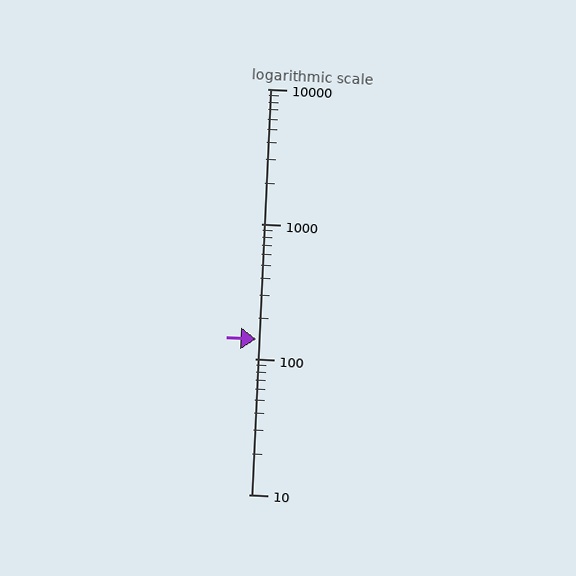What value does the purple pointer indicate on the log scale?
The pointer indicates approximately 140.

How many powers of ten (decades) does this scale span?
The scale spans 3 decades, from 10 to 10000.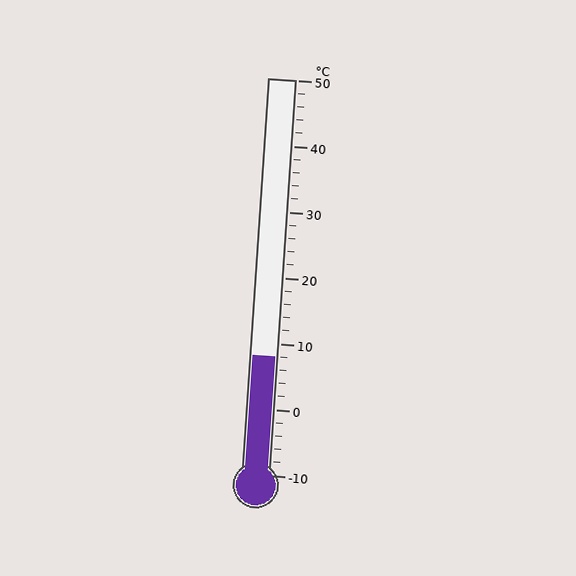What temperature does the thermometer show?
The thermometer shows approximately 8°C.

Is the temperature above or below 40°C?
The temperature is below 40°C.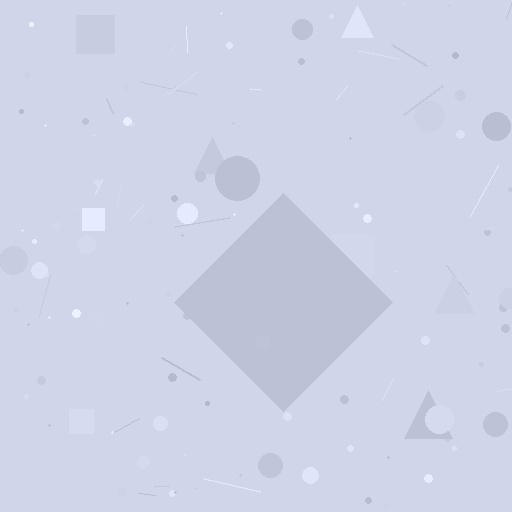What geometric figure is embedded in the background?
A diamond is embedded in the background.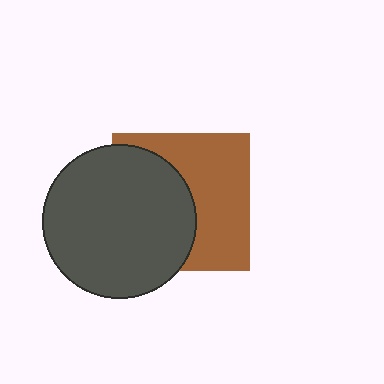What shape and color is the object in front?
The object in front is a dark gray circle.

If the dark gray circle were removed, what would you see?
You would see the complete brown square.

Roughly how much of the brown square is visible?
About half of it is visible (roughly 51%).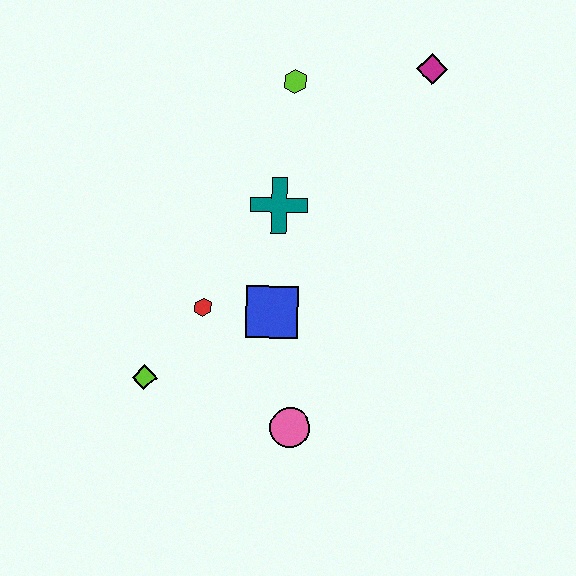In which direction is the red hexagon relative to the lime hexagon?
The red hexagon is below the lime hexagon.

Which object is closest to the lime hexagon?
The teal cross is closest to the lime hexagon.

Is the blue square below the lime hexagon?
Yes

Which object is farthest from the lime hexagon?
The pink circle is farthest from the lime hexagon.